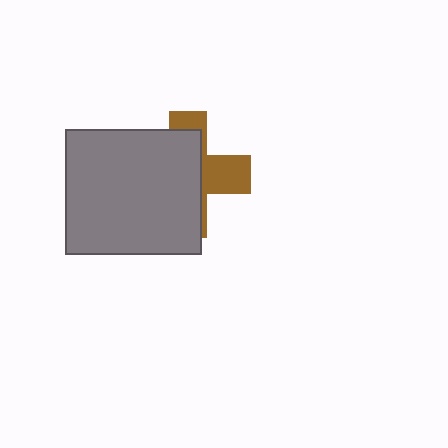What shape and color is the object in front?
The object in front is a gray rectangle.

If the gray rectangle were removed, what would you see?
You would see the complete brown cross.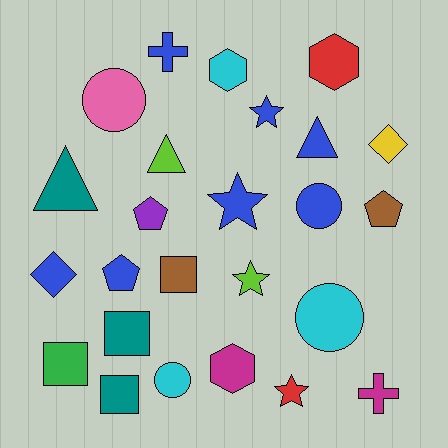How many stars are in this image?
There are 4 stars.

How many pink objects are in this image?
There is 1 pink object.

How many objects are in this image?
There are 25 objects.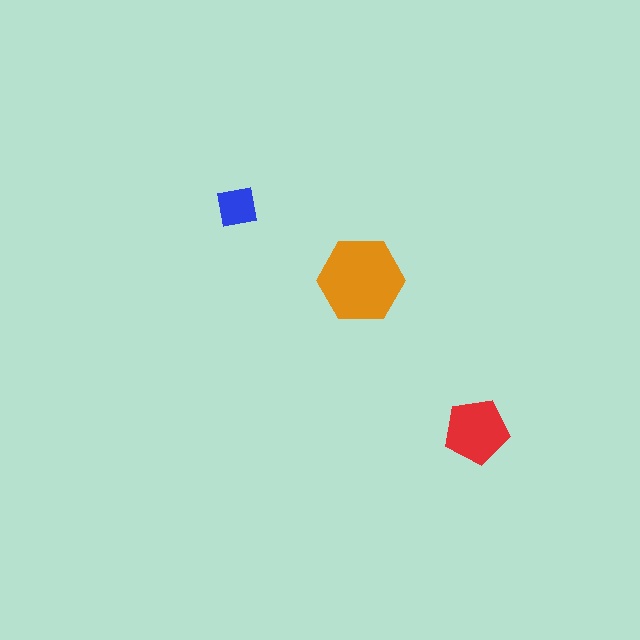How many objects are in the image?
There are 3 objects in the image.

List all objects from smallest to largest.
The blue square, the red pentagon, the orange hexagon.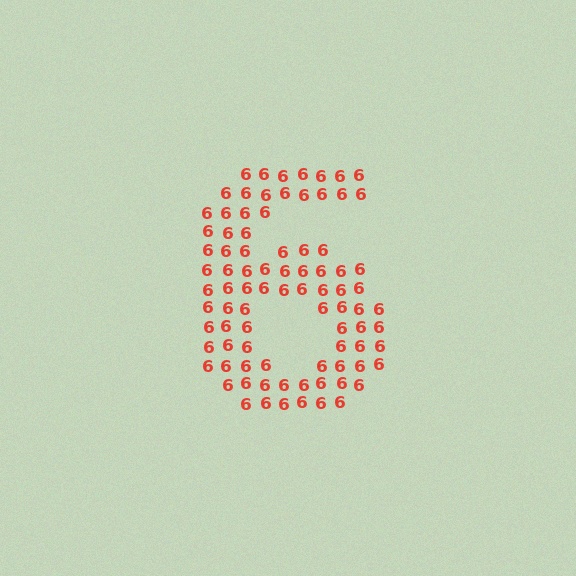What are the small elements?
The small elements are digit 6's.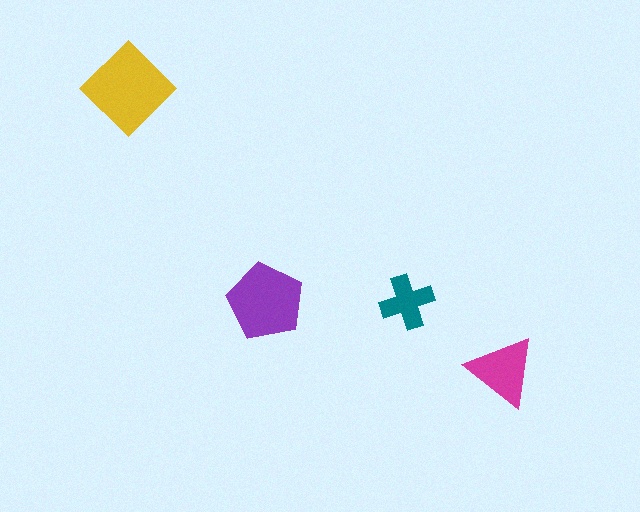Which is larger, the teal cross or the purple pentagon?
The purple pentagon.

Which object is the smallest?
The teal cross.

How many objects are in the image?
There are 4 objects in the image.